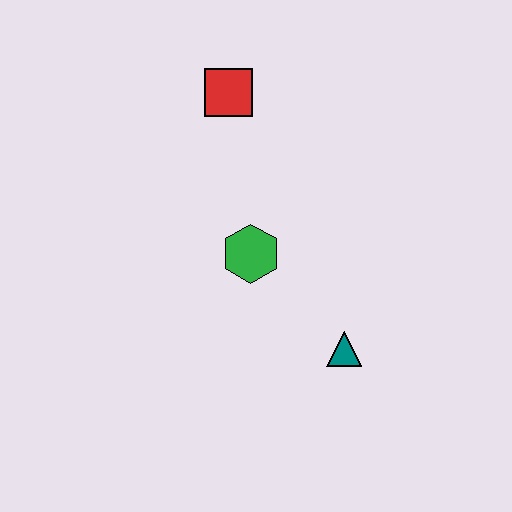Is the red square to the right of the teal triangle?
No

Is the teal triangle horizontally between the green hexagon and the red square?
No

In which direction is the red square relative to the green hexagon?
The red square is above the green hexagon.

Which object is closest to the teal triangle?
The green hexagon is closest to the teal triangle.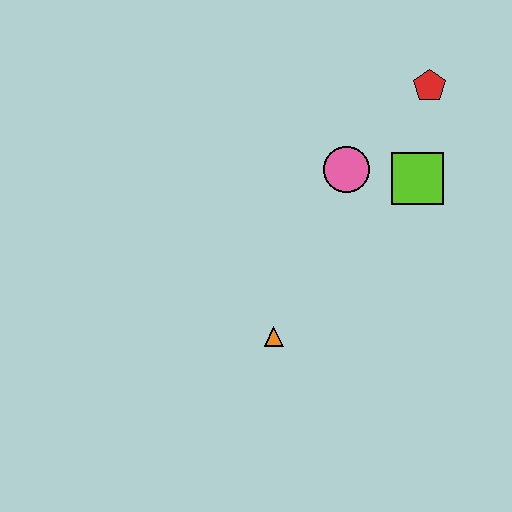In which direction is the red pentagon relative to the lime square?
The red pentagon is above the lime square.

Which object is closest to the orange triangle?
The pink circle is closest to the orange triangle.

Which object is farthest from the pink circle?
The orange triangle is farthest from the pink circle.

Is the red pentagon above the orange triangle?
Yes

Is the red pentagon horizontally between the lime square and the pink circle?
No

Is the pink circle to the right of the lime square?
No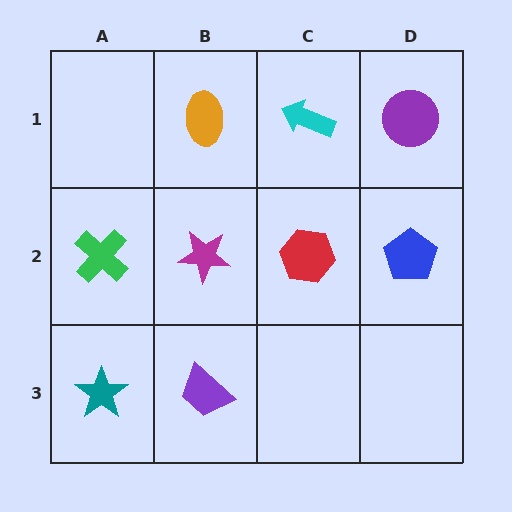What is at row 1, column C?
A cyan arrow.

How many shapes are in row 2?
4 shapes.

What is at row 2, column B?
A magenta star.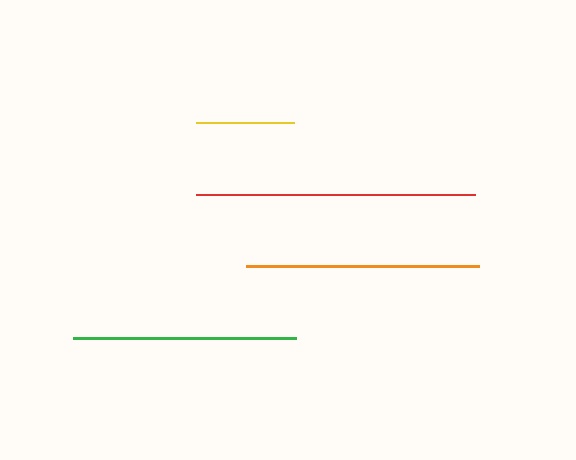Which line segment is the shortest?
The yellow line is the shortest at approximately 98 pixels.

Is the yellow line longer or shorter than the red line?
The red line is longer than the yellow line.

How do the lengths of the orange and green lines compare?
The orange and green lines are approximately the same length.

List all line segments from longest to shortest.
From longest to shortest: red, orange, green, yellow.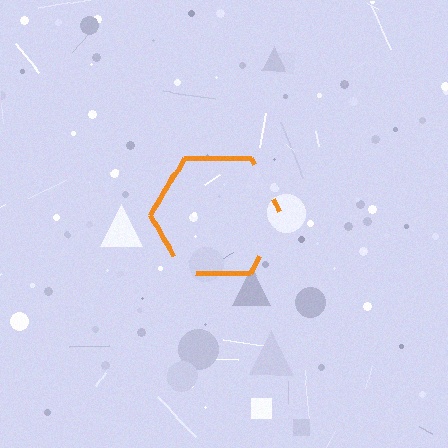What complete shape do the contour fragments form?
The contour fragments form a hexagon.